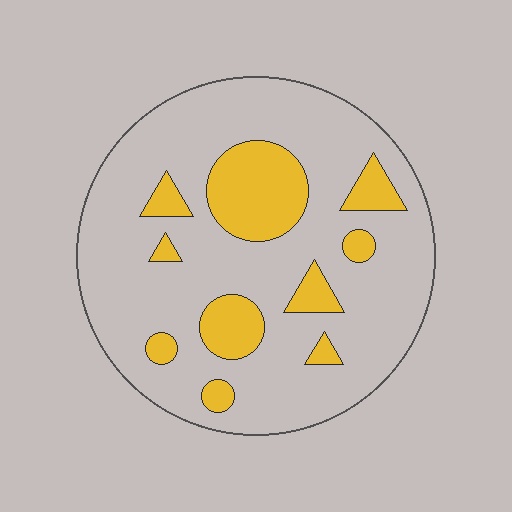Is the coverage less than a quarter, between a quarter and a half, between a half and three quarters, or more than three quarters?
Less than a quarter.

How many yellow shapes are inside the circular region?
10.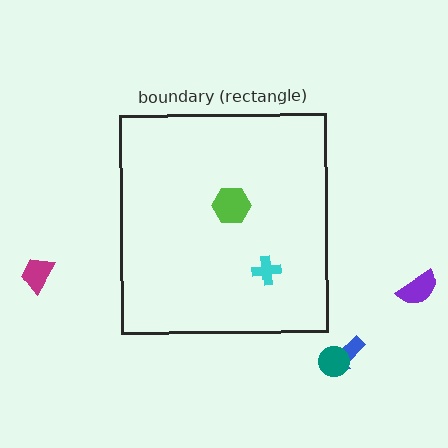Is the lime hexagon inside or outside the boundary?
Inside.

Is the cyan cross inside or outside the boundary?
Inside.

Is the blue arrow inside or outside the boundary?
Outside.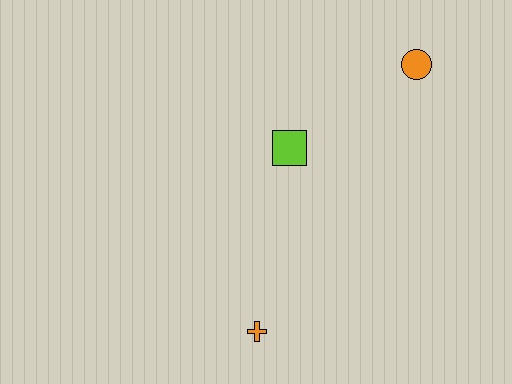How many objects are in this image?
There are 3 objects.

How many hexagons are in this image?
There are no hexagons.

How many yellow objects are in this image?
There are no yellow objects.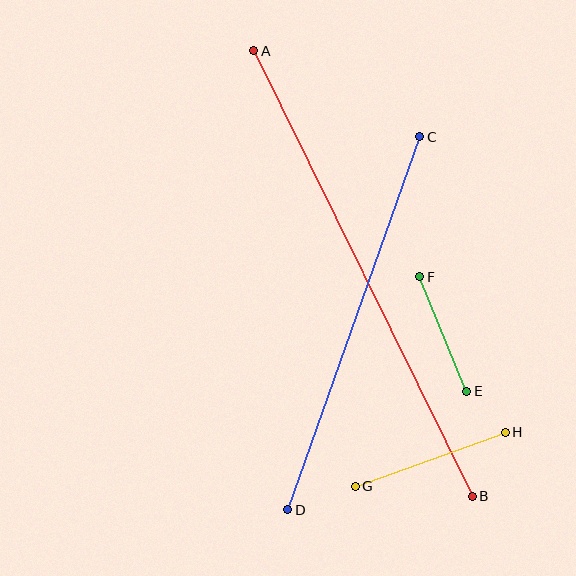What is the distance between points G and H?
The distance is approximately 160 pixels.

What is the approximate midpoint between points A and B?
The midpoint is at approximately (363, 273) pixels.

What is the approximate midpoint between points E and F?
The midpoint is at approximately (443, 334) pixels.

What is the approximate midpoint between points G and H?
The midpoint is at approximately (430, 459) pixels.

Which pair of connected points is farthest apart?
Points A and B are farthest apart.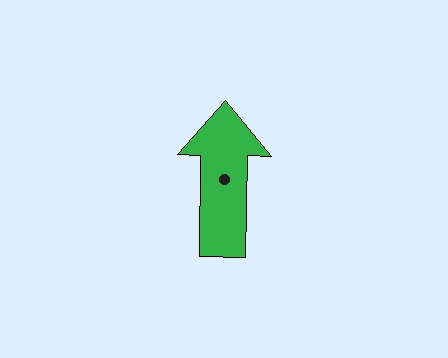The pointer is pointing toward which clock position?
Roughly 12 o'clock.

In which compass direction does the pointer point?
North.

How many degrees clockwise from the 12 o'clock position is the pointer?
Approximately 1 degrees.